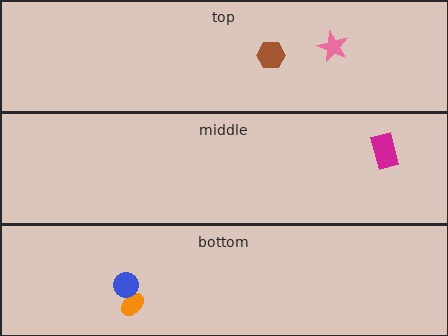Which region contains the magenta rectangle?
The middle region.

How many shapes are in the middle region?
1.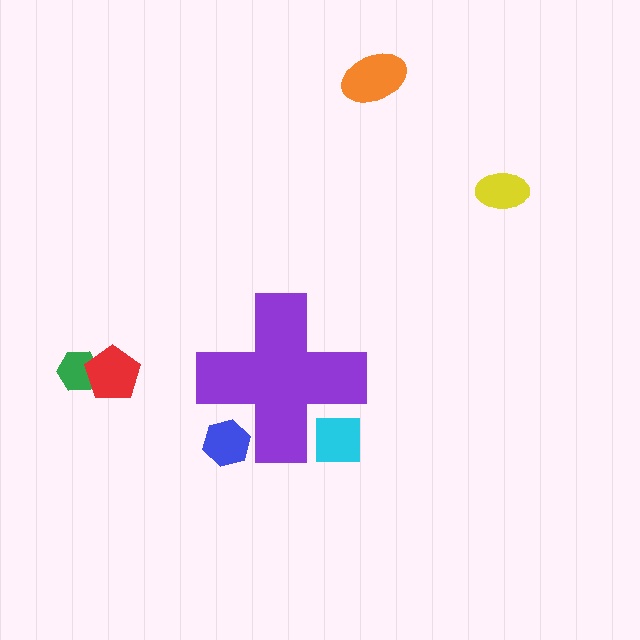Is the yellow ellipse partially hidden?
No, the yellow ellipse is fully visible.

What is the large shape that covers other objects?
A purple cross.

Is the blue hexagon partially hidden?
Yes, the blue hexagon is partially hidden behind the purple cross.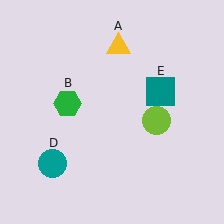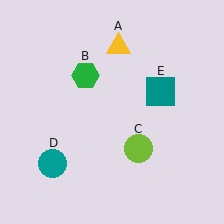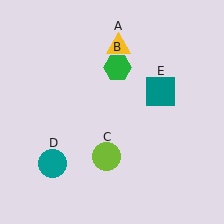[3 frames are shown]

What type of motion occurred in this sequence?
The green hexagon (object B), lime circle (object C) rotated clockwise around the center of the scene.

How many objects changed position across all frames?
2 objects changed position: green hexagon (object B), lime circle (object C).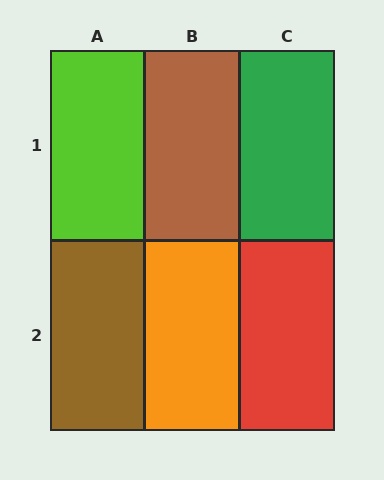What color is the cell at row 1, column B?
Brown.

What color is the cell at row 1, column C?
Green.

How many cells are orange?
1 cell is orange.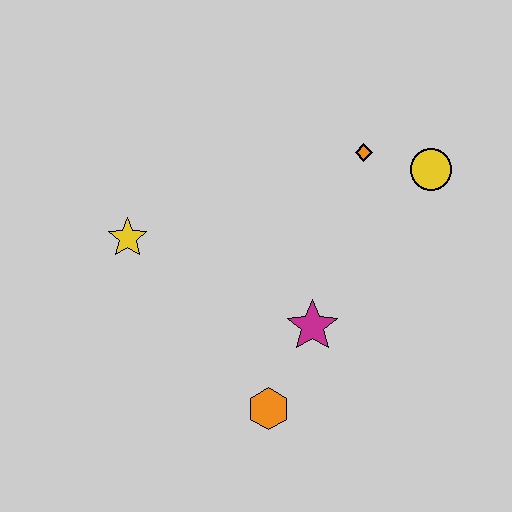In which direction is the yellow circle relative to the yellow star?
The yellow circle is to the right of the yellow star.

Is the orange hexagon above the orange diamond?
No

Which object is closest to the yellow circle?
The orange diamond is closest to the yellow circle.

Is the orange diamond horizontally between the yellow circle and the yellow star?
Yes